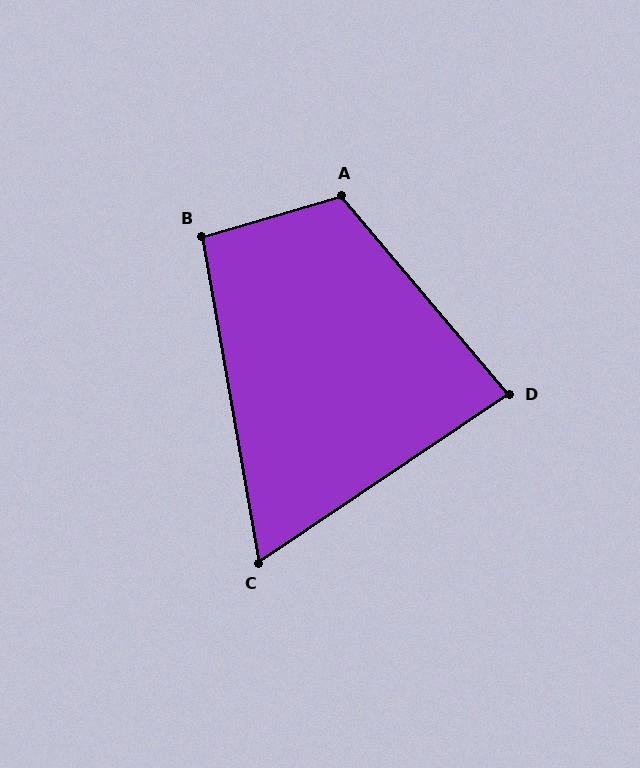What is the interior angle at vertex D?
Approximately 84 degrees (acute).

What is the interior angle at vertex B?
Approximately 96 degrees (obtuse).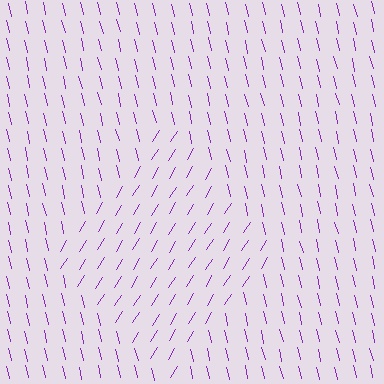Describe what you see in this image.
The image is filled with small purple line segments. A diamond region in the image has lines oriented differently from the surrounding lines, creating a visible texture boundary.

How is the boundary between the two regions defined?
The boundary is defined purely by a change in line orientation (approximately 45 degrees difference). All lines are the same color and thickness.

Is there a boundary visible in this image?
Yes, there is a texture boundary formed by a change in line orientation.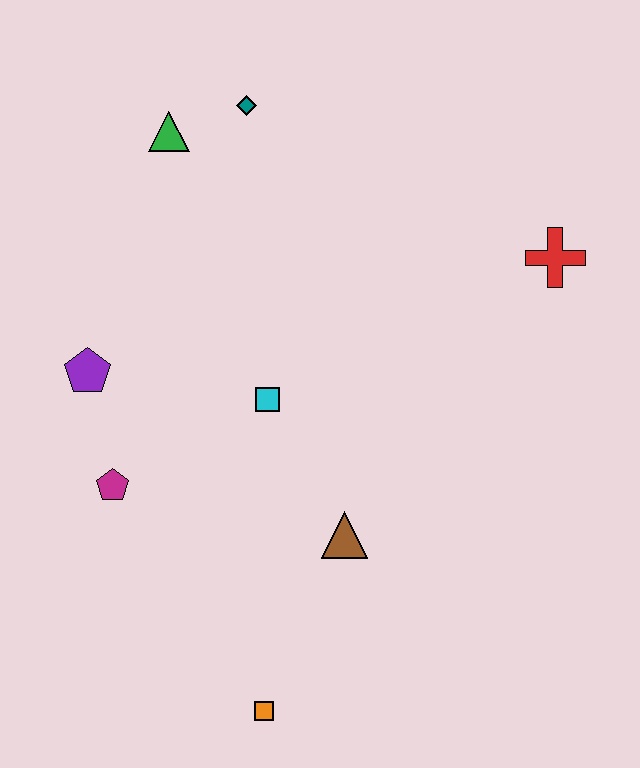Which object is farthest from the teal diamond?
The orange square is farthest from the teal diamond.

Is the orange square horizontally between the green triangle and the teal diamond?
No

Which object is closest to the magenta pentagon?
The purple pentagon is closest to the magenta pentagon.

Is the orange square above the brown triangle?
No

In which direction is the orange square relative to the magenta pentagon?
The orange square is below the magenta pentagon.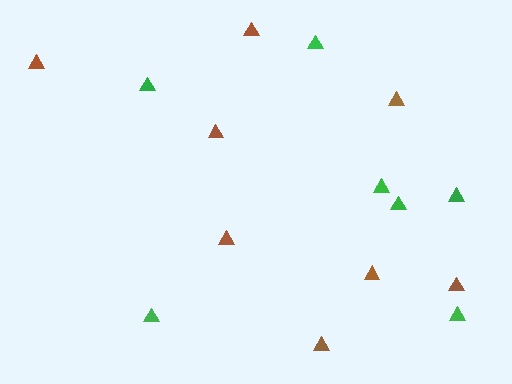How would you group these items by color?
There are 2 groups: one group of brown triangles (8) and one group of green triangles (7).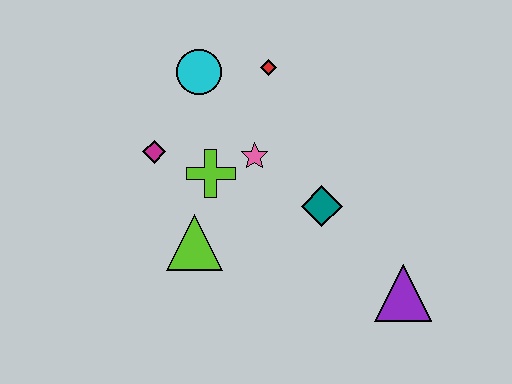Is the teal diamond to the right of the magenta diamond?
Yes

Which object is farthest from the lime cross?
The purple triangle is farthest from the lime cross.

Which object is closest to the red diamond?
The cyan circle is closest to the red diamond.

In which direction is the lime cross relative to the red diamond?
The lime cross is below the red diamond.